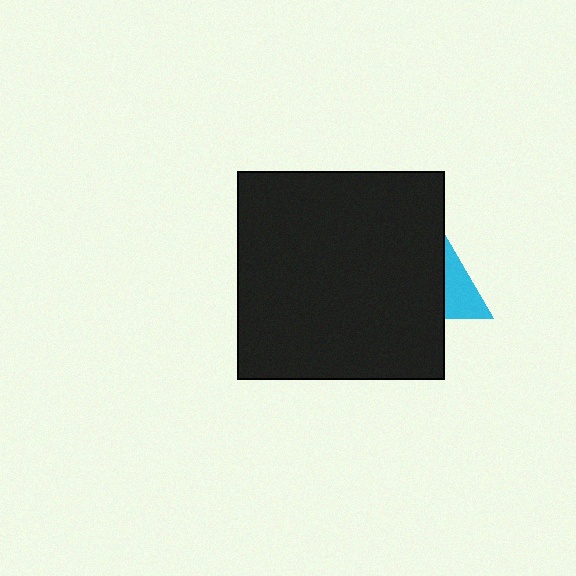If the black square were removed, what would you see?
You would see the complete cyan triangle.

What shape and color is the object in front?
The object in front is a black square.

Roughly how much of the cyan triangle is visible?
A small part of it is visible (roughly 36%).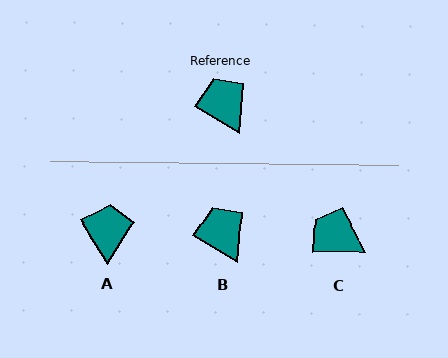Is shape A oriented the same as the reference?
No, it is off by about 28 degrees.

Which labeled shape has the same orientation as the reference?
B.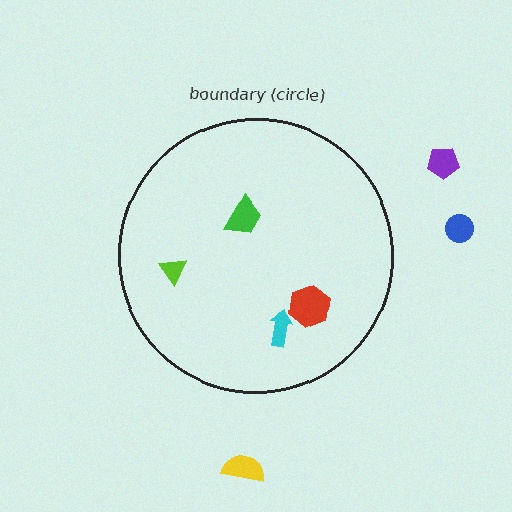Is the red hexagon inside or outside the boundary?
Inside.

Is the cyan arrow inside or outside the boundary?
Inside.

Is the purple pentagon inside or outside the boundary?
Outside.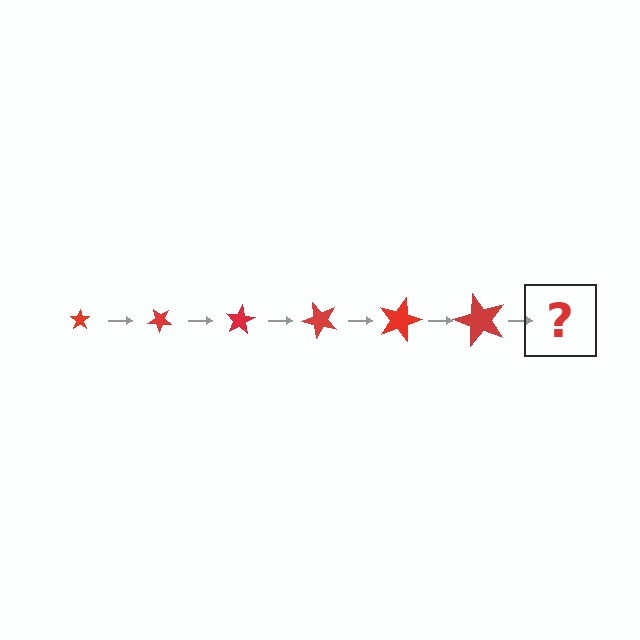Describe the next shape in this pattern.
It should be a star, larger than the previous one and rotated 240 degrees from the start.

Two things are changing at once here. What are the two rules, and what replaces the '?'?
The two rules are that the star grows larger each step and it rotates 40 degrees each step. The '?' should be a star, larger than the previous one and rotated 240 degrees from the start.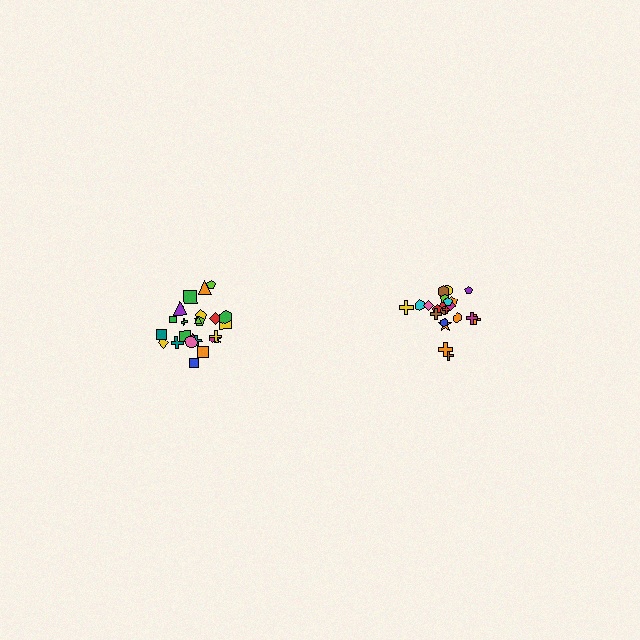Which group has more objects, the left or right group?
The left group.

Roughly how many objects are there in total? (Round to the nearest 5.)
Roughly 45 objects in total.